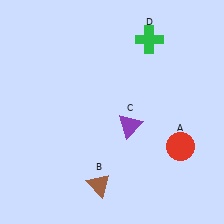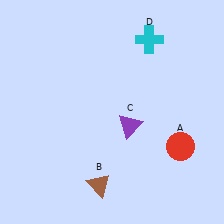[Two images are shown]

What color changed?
The cross (D) changed from green in Image 1 to cyan in Image 2.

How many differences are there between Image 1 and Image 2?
There is 1 difference between the two images.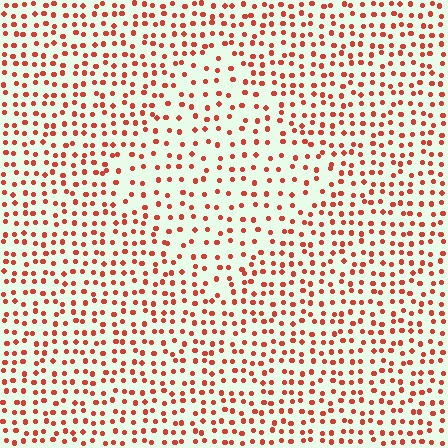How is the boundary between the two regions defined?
The boundary is defined by a change in element density (approximately 1.6x ratio). All elements are the same color, size, and shape.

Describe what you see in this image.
The image contains small red elements arranged at two different densities. A diamond-shaped region is visible where the elements are less densely packed than the surrounding area.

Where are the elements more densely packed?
The elements are more densely packed outside the diamond boundary.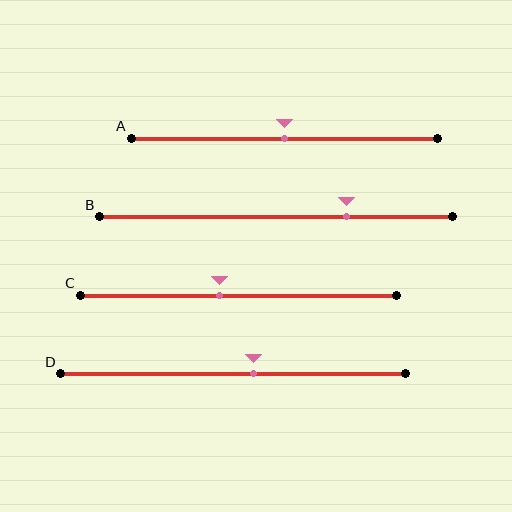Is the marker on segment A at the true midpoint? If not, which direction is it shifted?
Yes, the marker on segment A is at the true midpoint.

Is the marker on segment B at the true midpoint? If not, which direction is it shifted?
No, the marker on segment B is shifted to the right by about 20% of the segment length.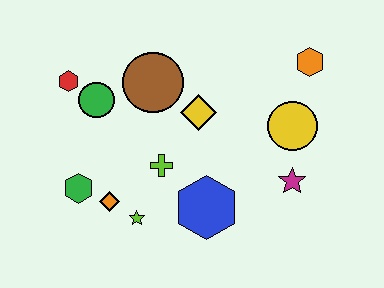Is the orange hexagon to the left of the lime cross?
No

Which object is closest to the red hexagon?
The green circle is closest to the red hexagon.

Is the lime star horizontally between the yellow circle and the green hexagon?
Yes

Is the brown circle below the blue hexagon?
No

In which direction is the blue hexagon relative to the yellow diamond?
The blue hexagon is below the yellow diamond.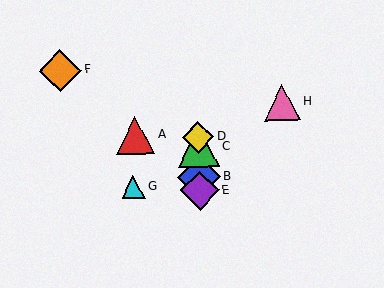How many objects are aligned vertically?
4 objects (B, C, D, E) are aligned vertically.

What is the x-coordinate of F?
Object F is at x≈60.